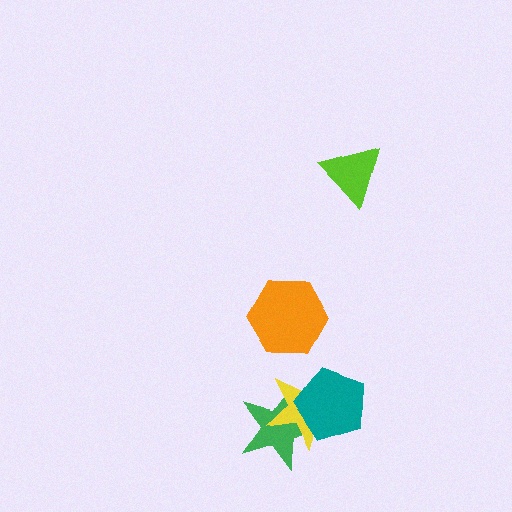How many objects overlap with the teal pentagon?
2 objects overlap with the teal pentagon.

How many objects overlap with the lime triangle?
0 objects overlap with the lime triangle.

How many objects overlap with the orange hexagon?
0 objects overlap with the orange hexagon.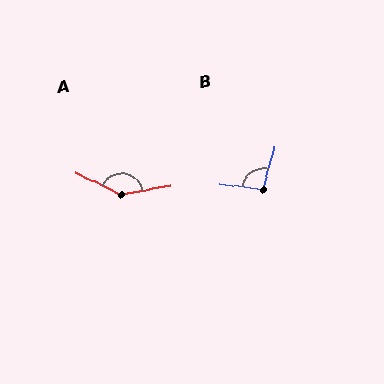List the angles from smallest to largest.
B (99°), A (143°).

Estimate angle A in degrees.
Approximately 143 degrees.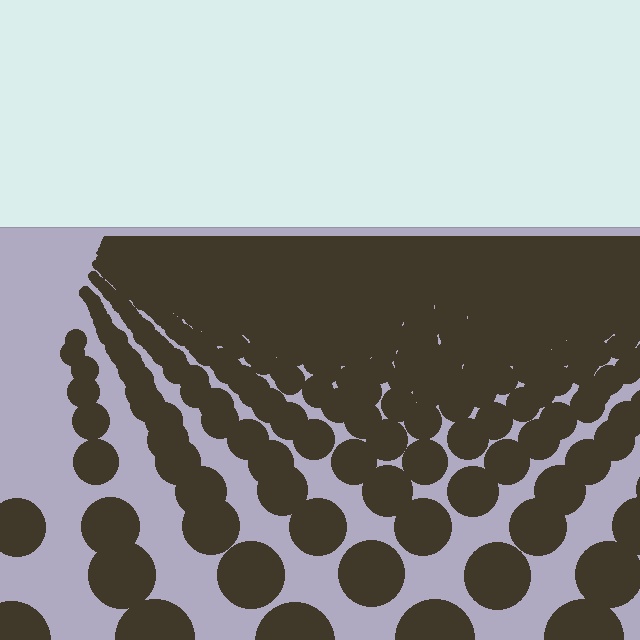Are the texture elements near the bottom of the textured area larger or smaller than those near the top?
Larger. Near the bottom, elements are closer to the viewer and appear at a bigger on-screen size.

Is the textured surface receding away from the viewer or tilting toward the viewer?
The surface is receding away from the viewer. Texture elements get smaller and denser toward the top.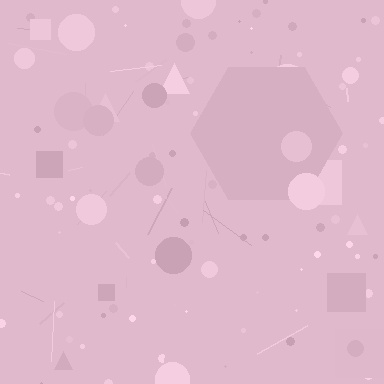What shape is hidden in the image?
A hexagon is hidden in the image.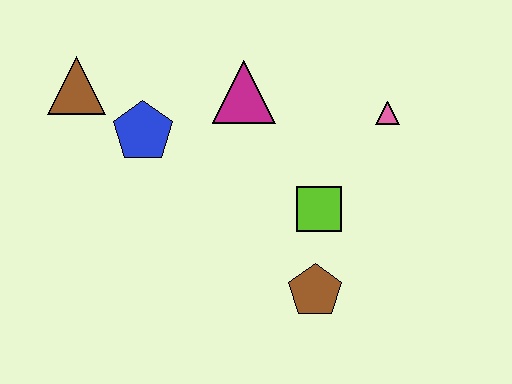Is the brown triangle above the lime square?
Yes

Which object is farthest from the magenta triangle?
The brown pentagon is farthest from the magenta triangle.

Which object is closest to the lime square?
The brown pentagon is closest to the lime square.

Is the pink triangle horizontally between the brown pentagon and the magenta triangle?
No